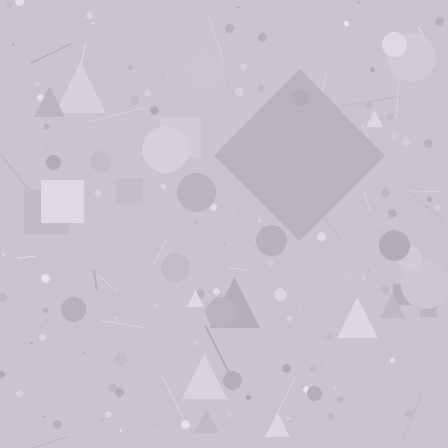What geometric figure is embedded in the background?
A diamond is embedded in the background.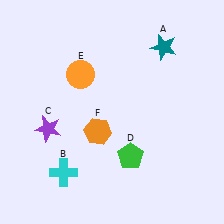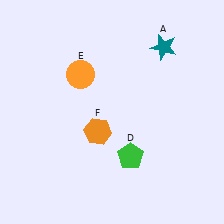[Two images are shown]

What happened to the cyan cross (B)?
The cyan cross (B) was removed in Image 2. It was in the bottom-left area of Image 1.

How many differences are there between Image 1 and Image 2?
There are 2 differences between the two images.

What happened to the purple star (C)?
The purple star (C) was removed in Image 2. It was in the bottom-left area of Image 1.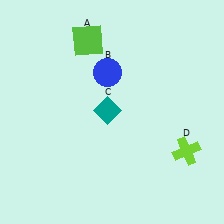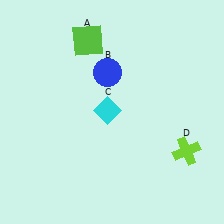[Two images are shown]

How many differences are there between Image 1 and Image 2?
There is 1 difference between the two images.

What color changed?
The diamond (C) changed from teal in Image 1 to cyan in Image 2.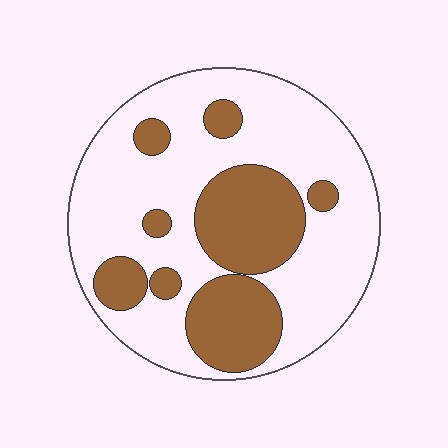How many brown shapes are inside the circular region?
8.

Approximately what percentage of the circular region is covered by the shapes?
Approximately 30%.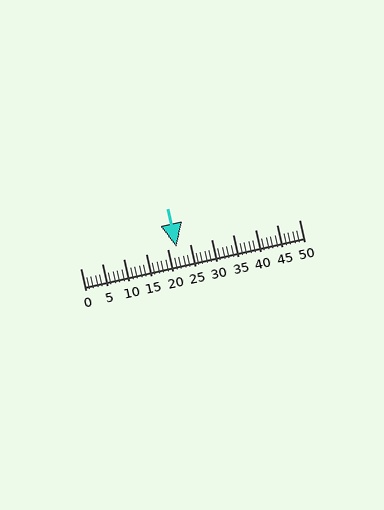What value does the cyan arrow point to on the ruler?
The cyan arrow points to approximately 22.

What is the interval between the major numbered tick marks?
The major tick marks are spaced 5 units apart.